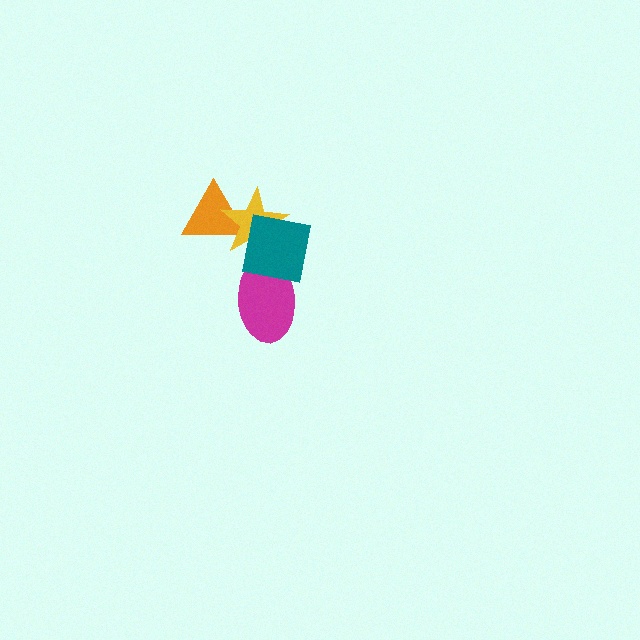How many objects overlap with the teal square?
3 objects overlap with the teal square.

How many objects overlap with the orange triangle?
2 objects overlap with the orange triangle.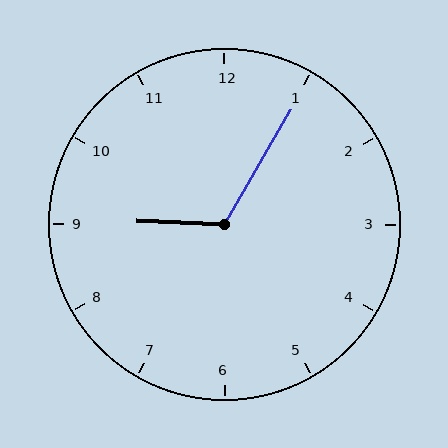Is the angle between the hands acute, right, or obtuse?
It is obtuse.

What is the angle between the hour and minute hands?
Approximately 118 degrees.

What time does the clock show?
9:05.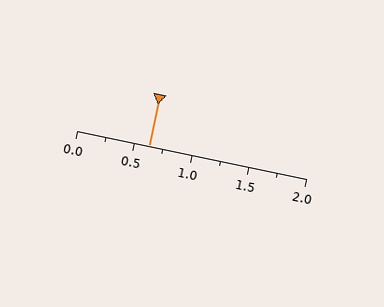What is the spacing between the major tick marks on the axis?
The major ticks are spaced 0.5 apart.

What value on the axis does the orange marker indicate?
The marker indicates approximately 0.62.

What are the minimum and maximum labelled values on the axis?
The axis runs from 0.0 to 2.0.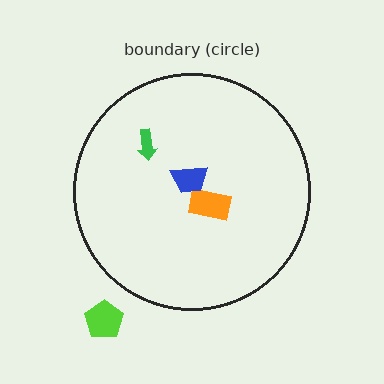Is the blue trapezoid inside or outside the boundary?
Inside.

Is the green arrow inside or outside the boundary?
Inside.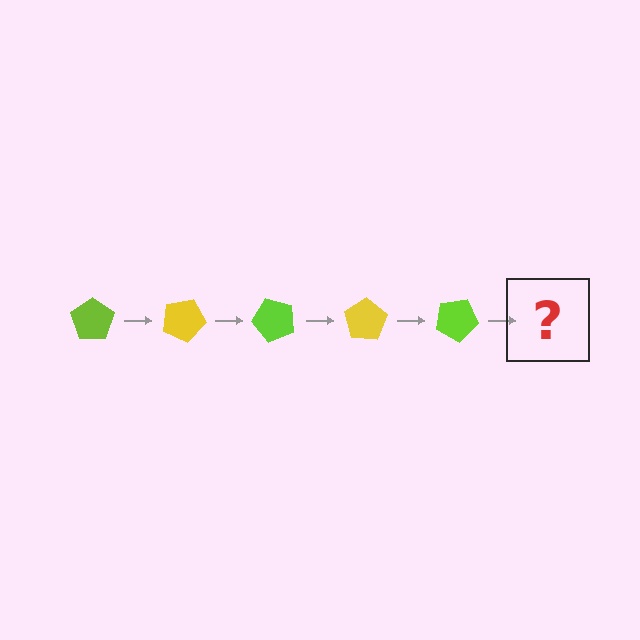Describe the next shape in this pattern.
It should be a yellow pentagon, rotated 125 degrees from the start.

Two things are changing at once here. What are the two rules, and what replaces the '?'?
The two rules are that it rotates 25 degrees each step and the color cycles through lime and yellow. The '?' should be a yellow pentagon, rotated 125 degrees from the start.